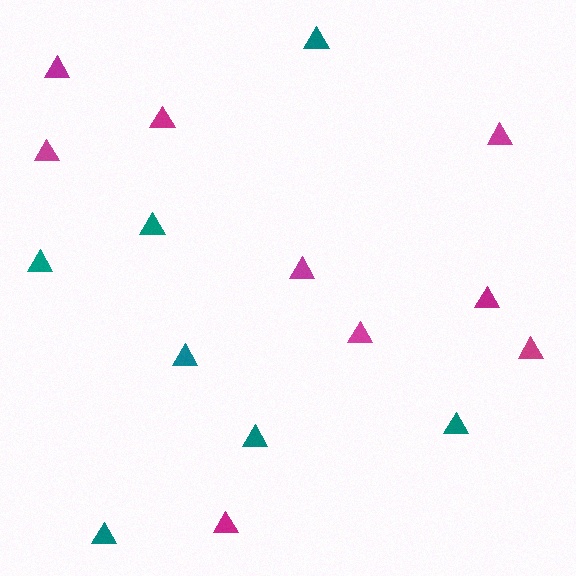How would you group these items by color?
There are 2 groups: one group of magenta triangles (9) and one group of teal triangles (7).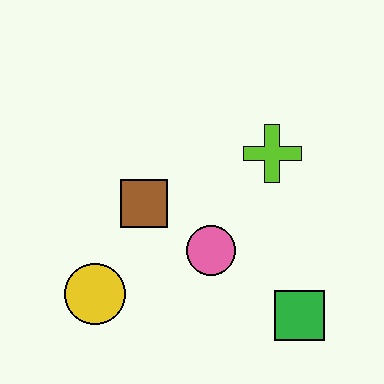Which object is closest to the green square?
The pink circle is closest to the green square.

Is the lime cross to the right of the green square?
No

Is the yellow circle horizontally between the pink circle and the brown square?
No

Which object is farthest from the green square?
The yellow circle is farthest from the green square.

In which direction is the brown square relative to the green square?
The brown square is to the left of the green square.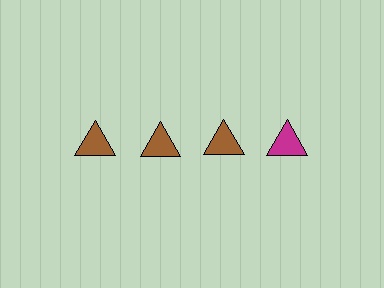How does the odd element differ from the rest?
It has a different color: magenta instead of brown.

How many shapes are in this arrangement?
There are 4 shapes arranged in a grid pattern.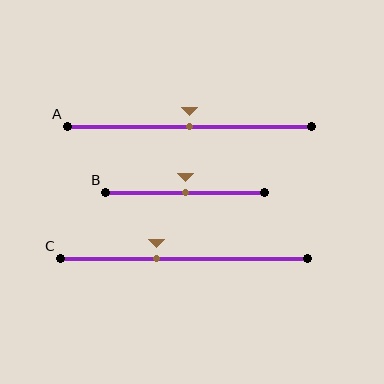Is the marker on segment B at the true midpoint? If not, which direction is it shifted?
Yes, the marker on segment B is at the true midpoint.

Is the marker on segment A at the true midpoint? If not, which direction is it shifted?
Yes, the marker on segment A is at the true midpoint.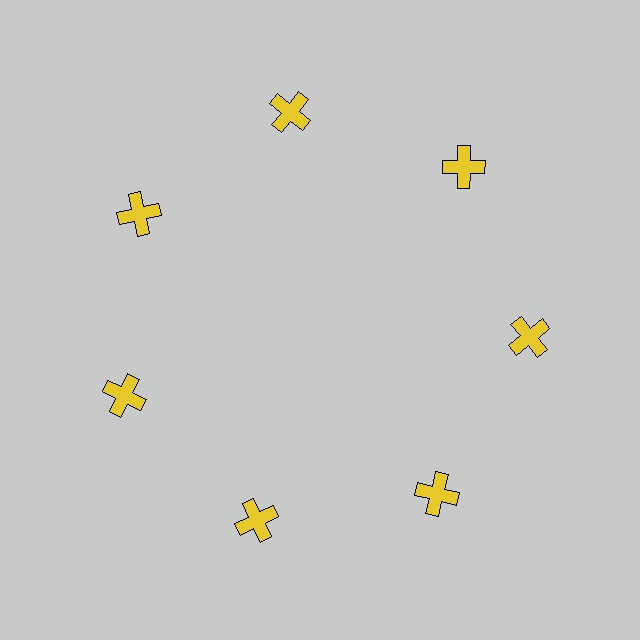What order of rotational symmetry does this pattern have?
This pattern has 7-fold rotational symmetry.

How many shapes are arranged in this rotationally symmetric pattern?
There are 7 shapes, arranged in 7 groups of 1.